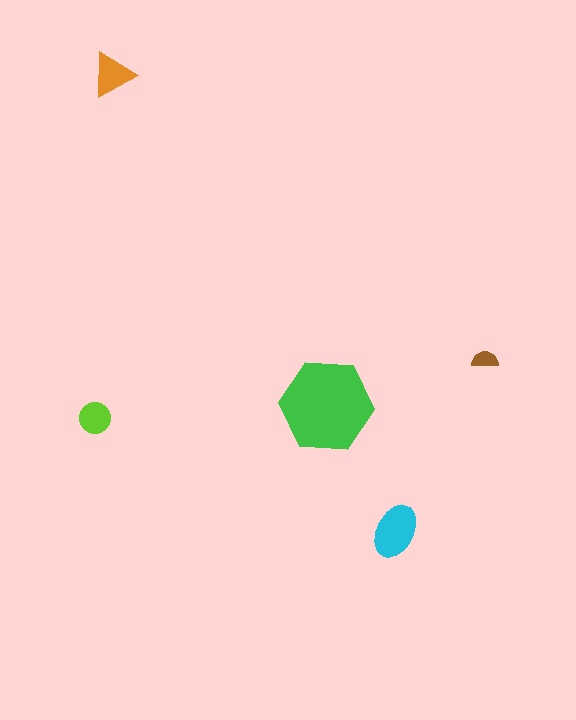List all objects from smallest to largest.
The brown semicircle, the lime circle, the orange triangle, the cyan ellipse, the green hexagon.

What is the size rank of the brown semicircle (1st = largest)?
5th.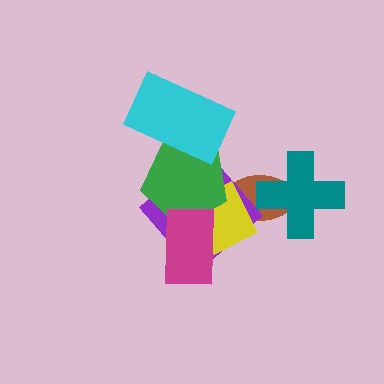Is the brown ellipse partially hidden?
Yes, it is partially covered by another shape.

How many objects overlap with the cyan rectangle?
1 object overlaps with the cyan rectangle.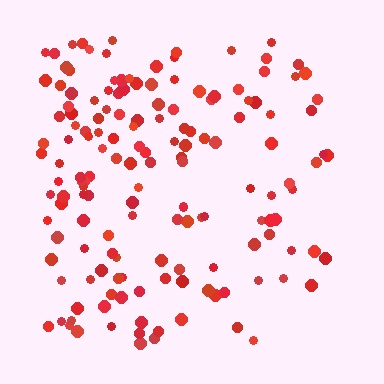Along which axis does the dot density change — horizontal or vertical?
Horizontal.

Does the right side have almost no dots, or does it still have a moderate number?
Still a moderate number, just noticeably fewer than the left.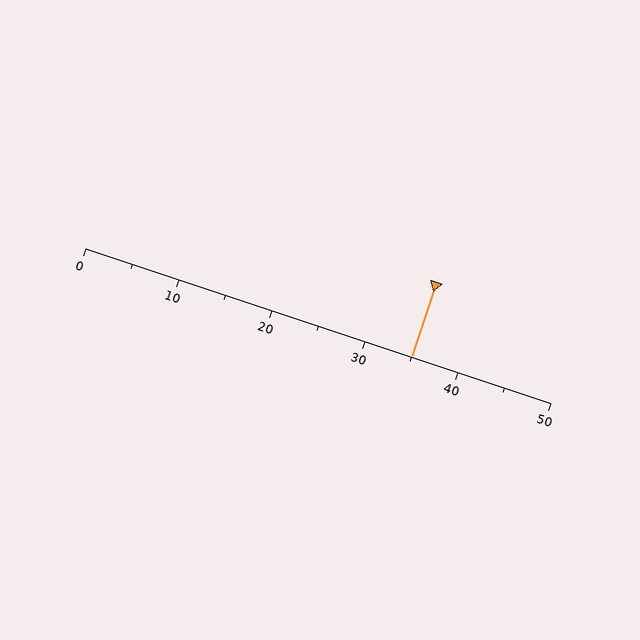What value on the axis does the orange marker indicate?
The marker indicates approximately 35.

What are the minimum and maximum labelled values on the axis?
The axis runs from 0 to 50.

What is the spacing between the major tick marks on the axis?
The major ticks are spaced 10 apart.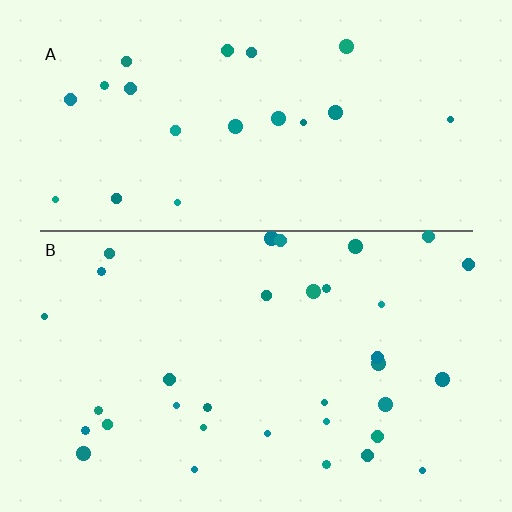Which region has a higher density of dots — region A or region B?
B (the bottom).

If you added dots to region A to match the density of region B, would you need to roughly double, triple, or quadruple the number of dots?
Approximately double.